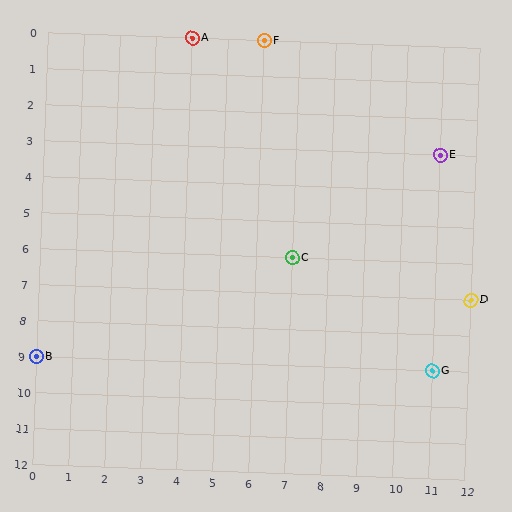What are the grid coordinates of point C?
Point C is at grid coordinates (7, 6).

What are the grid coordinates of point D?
Point D is at grid coordinates (12, 7).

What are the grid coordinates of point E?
Point E is at grid coordinates (11, 3).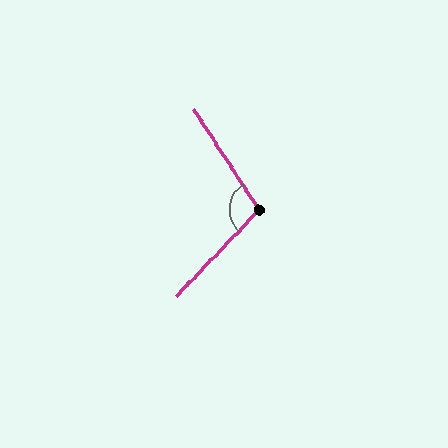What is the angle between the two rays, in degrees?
Approximately 103 degrees.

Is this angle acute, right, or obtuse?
It is obtuse.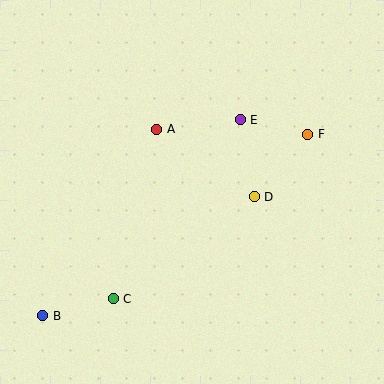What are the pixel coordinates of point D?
Point D is at (254, 197).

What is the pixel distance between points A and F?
The distance between A and F is 151 pixels.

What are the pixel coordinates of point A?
Point A is at (157, 129).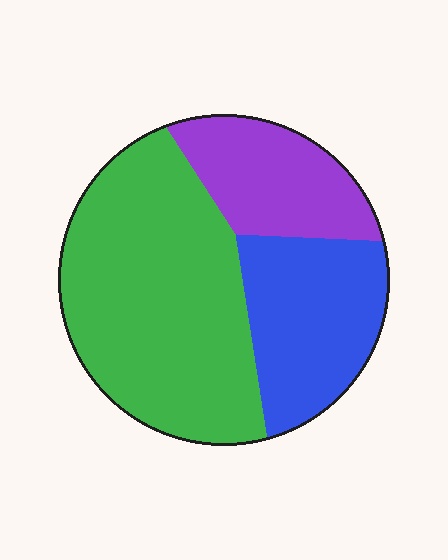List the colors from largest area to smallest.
From largest to smallest: green, blue, purple.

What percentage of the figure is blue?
Blue covers 26% of the figure.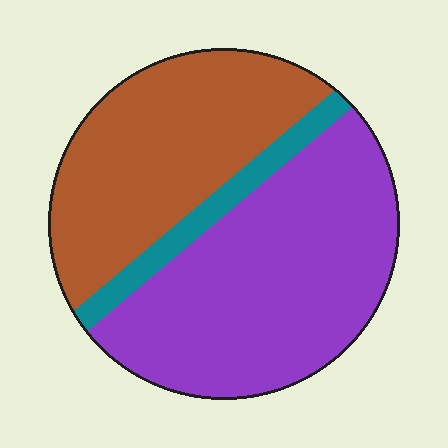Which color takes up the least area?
Teal, at roughly 10%.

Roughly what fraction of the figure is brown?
Brown covers roughly 40% of the figure.